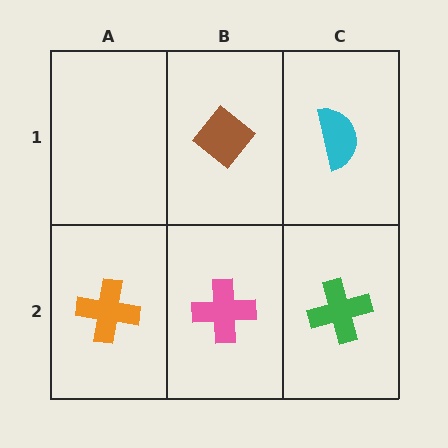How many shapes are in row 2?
3 shapes.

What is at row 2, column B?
A pink cross.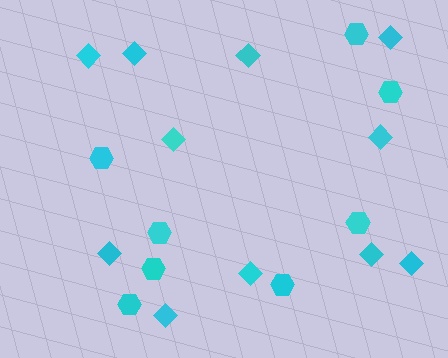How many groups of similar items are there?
There are 2 groups: one group of hexagons (8) and one group of diamonds (11).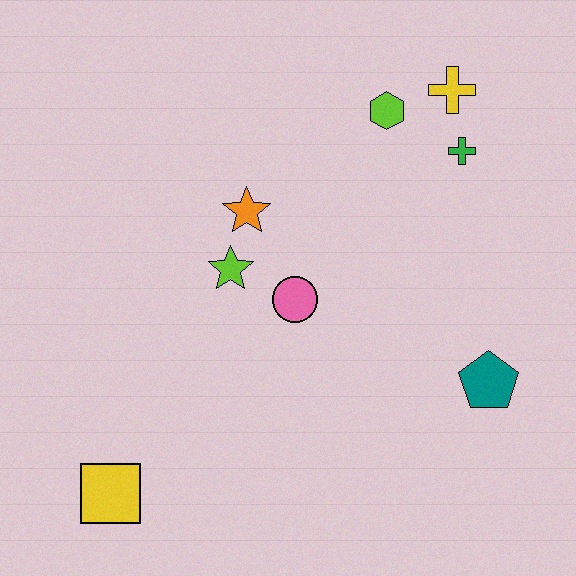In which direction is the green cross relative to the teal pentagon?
The green cross is above the teal pentagon.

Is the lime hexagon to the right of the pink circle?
Yes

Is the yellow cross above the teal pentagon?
Yes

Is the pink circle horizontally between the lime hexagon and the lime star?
Yes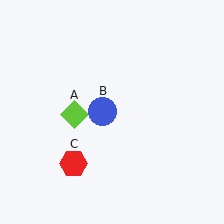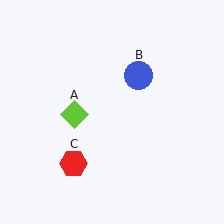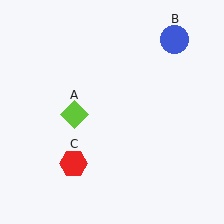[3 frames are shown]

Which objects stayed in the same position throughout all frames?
Lime diamond (object A) and red hexagon (object C) remained stationary.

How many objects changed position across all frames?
1 object changed position: blue circle (object B).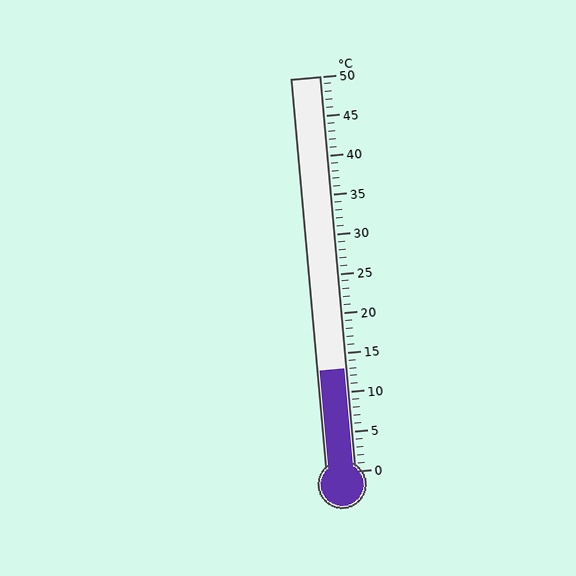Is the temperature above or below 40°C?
The temperature is below 40°C.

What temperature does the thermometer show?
The thermometer shows approximately 13°C.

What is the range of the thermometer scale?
The thermometer scale ranges from 0°C to 50°C.